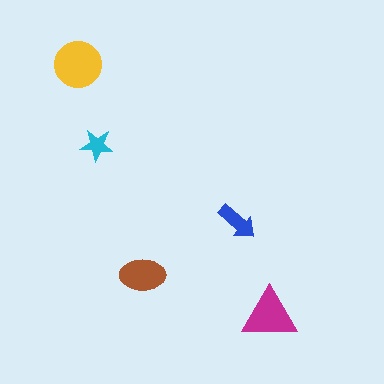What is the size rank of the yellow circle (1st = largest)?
1st.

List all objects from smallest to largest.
The cyan star, the blue arrow, the brown ellipse, the magenta triangle, the yellow circle.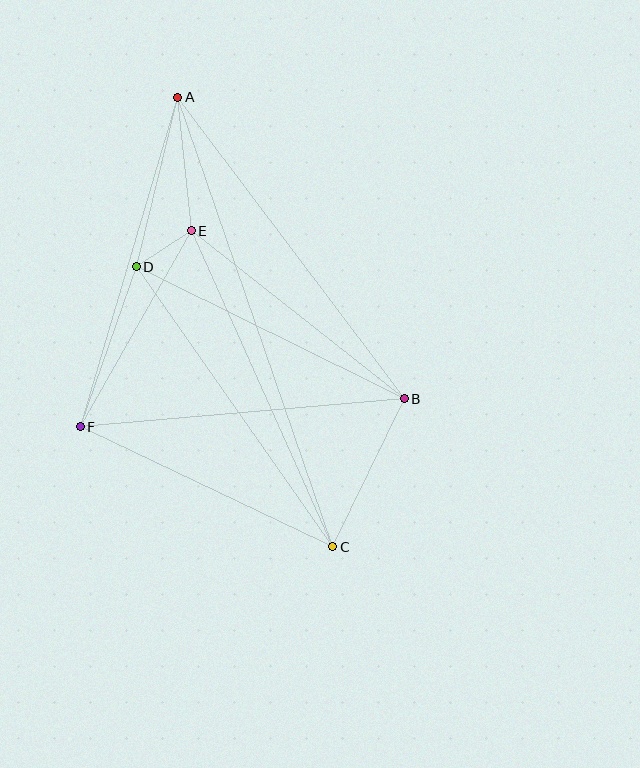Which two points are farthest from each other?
Points A and C are farthest from each other.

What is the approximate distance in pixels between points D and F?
The distance between D and F is approximately 170 pixels.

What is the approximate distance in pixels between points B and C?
The distance between B and C is approximately 164 pixels.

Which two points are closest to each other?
Points D and E are closest to each other.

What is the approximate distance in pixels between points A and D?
The distance between A and D is approximately 175 pixels.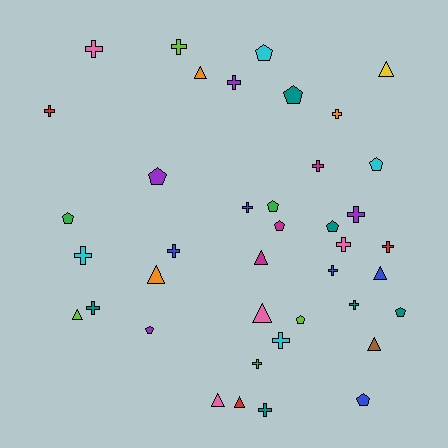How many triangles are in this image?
There are 10 triangles.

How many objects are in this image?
There are 40 objects.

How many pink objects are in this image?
There are 4 pink objects.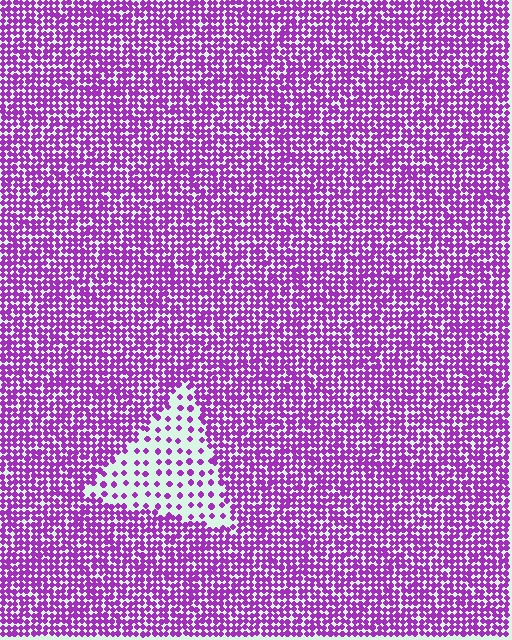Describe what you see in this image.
The image contains small purple elements arranged at two different densities. A triangle-shaped region is visible where the elements are less densely packed than the surrounding area.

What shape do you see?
I see a triangle.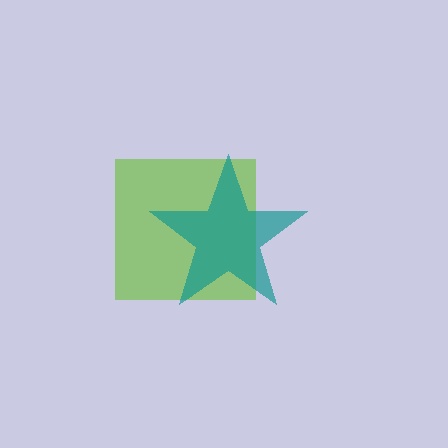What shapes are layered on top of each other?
The layered shapes are: a lime square, a teal star.